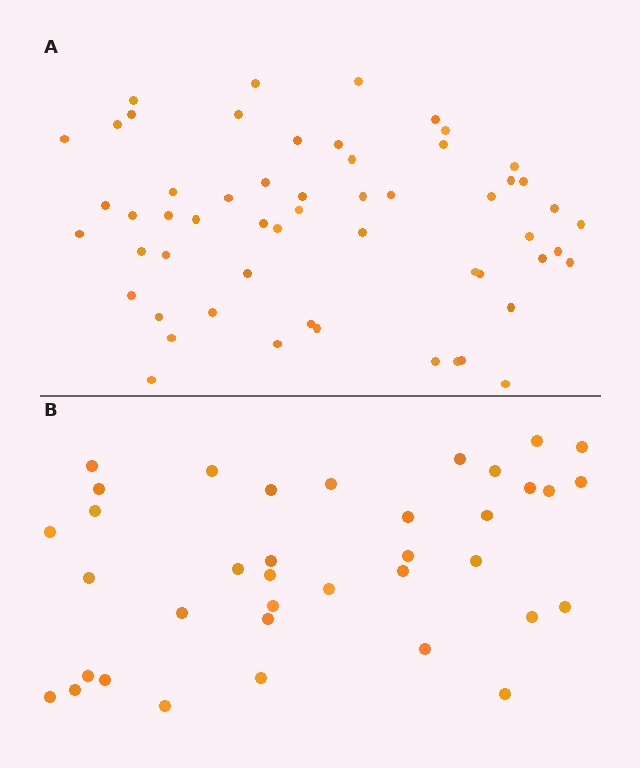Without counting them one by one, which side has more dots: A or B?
Region A (the top region) has more dots.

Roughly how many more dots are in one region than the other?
Region A has approximately 20 more dots than region B.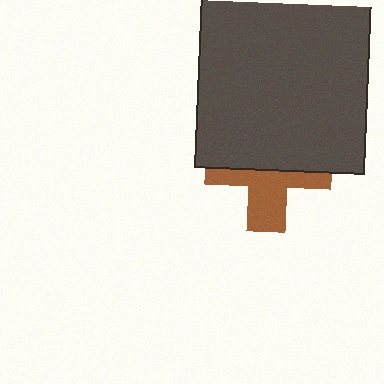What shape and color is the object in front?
The object in front is a dark gray square.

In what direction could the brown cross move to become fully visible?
The brown cross could move down. That would shift it out from behind the dark gray square entirely.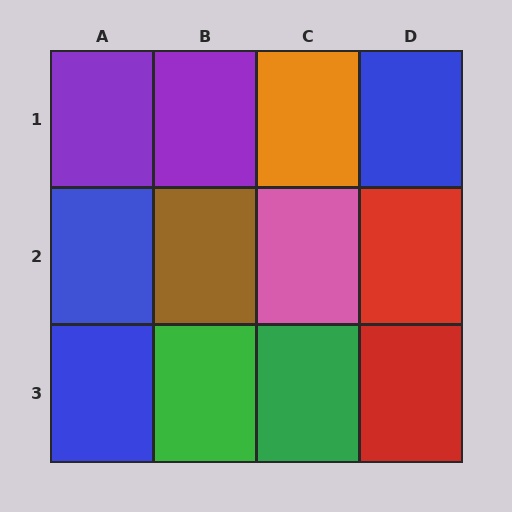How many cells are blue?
3 cells are blue.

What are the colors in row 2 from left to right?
Blue, brown, pink, red.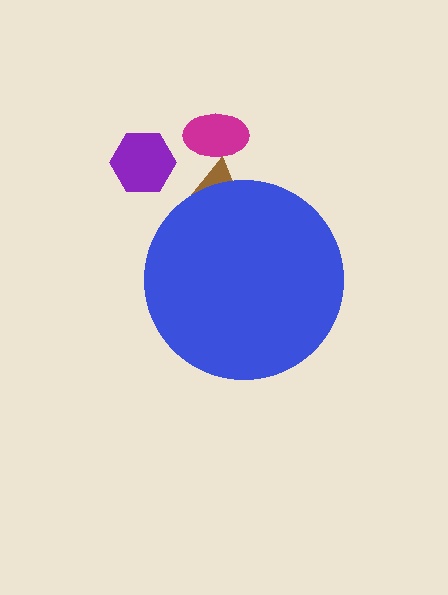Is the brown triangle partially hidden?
Yes, the brown triangle is partially hidden behind the blue circle.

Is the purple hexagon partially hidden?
No, the purple hexagon is fully visible.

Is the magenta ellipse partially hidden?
No, the magenta ellipse is fully visible.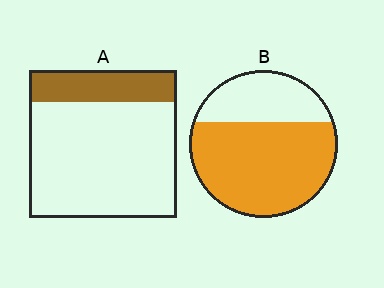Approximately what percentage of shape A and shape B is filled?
A is approximately 20% and B is approximately 70%.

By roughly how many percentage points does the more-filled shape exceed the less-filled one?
By roughly 45 percentage points (B over A).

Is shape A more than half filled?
No.